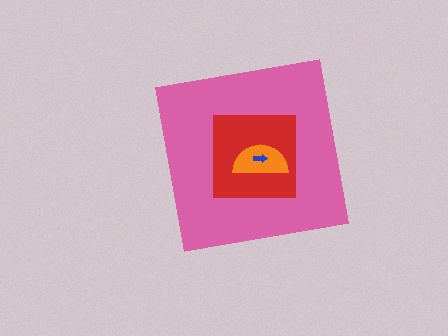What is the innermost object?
The blue arrow.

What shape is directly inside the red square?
The orange semicircle.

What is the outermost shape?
The pink square.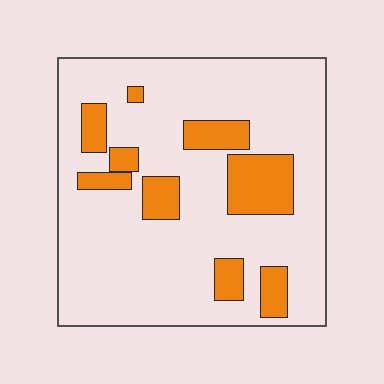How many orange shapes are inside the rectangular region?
9.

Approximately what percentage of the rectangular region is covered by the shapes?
Approximately 20%.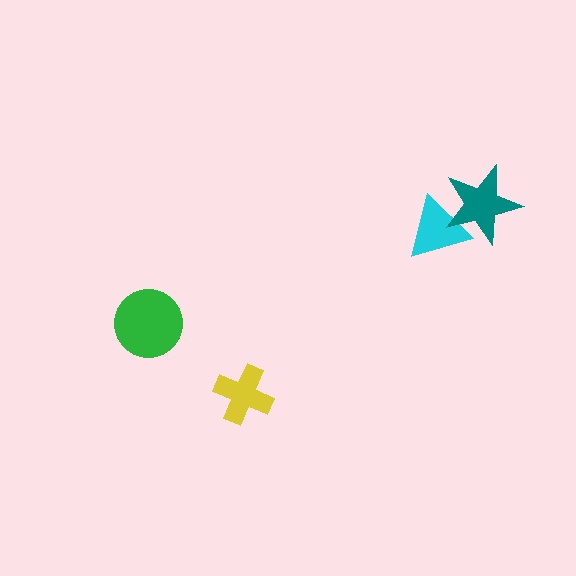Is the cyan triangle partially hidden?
Yes, it is partially covered by another shape.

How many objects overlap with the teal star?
1 object overlaps with the teal star.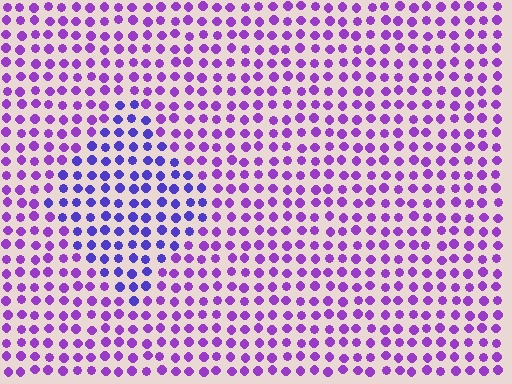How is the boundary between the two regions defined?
The boundary is defined purely by a slight shift in hue (about 32 degrees). Spacing, size, and orientation are identical on both sides.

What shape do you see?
I see a diamond.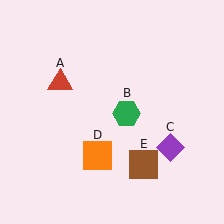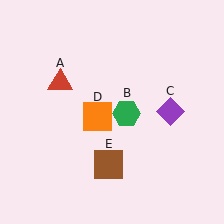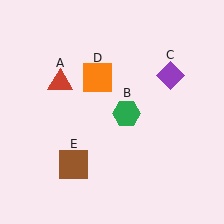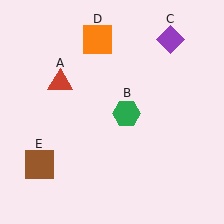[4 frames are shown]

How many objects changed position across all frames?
3 objects changed position: purple diamond (object C), orange square (object D), brown square (object E).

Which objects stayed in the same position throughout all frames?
Red triangle (object A) and green hexagon (object B) remained stationary.